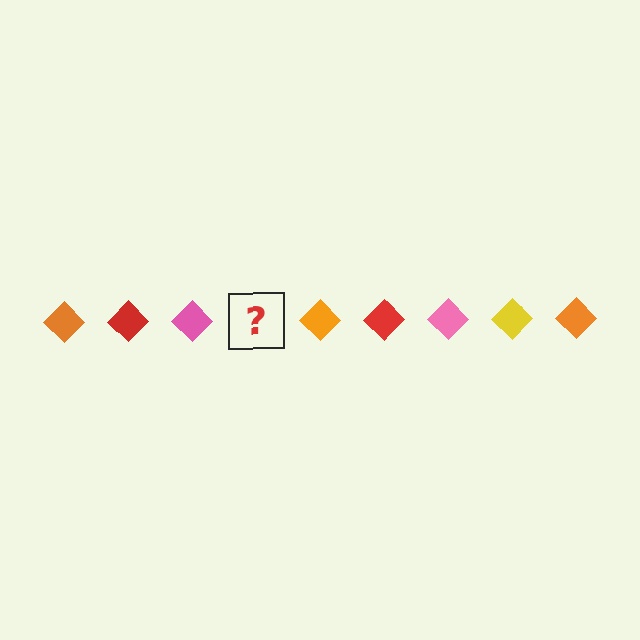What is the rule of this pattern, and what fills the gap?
The rule is that the pattern cycles through orange, red, pink, yellow diamonds. The gap should be filled with a yellow diamond.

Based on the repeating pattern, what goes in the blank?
The blank should be a yellow diamond.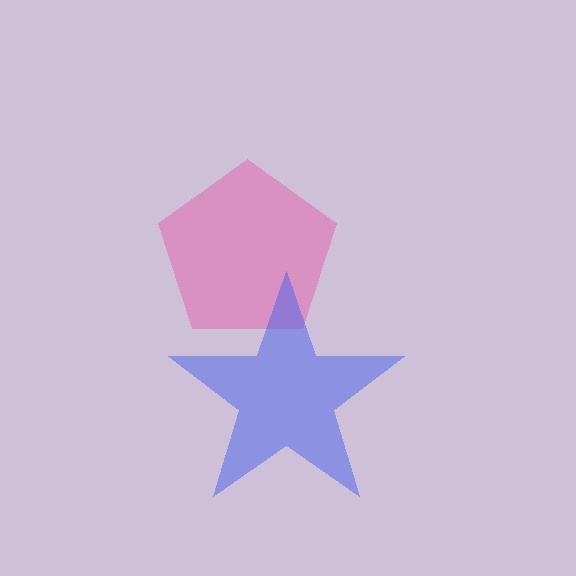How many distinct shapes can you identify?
There are 2 distinct shapes: a pink pentagon, a blue star.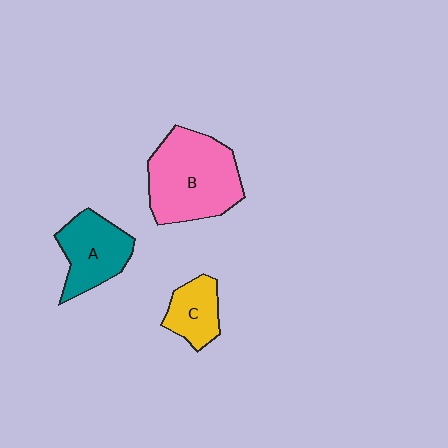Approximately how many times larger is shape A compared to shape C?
Approximately 1.5 times.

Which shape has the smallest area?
Shape C (yellow).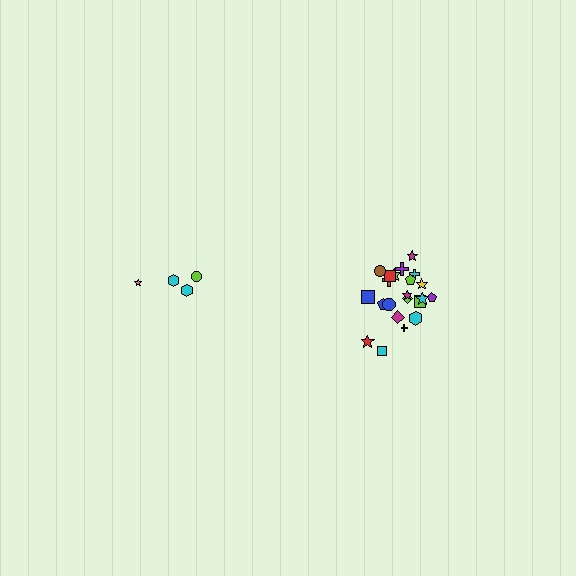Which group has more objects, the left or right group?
The right group.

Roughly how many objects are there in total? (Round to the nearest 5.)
Roughly 25 objects in total.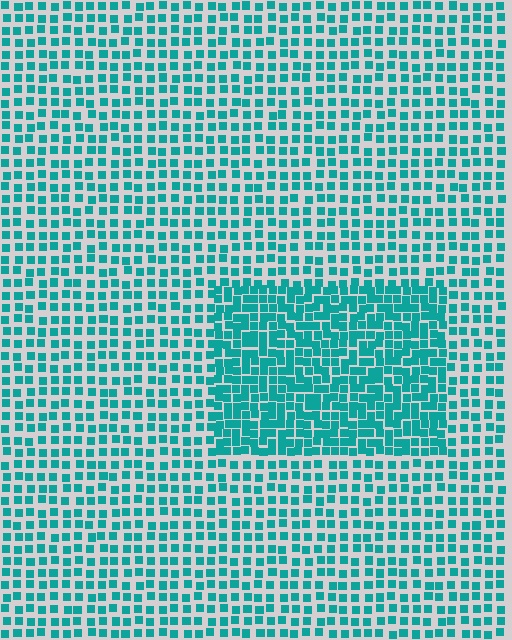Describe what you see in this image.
The image contains small teal elements arranged at two different densities. A rectangle-shaped region is visible where the elements are more densely packed than the surrounding area.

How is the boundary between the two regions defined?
The boundary is defined by a change in element density (approximately 1.8x ratio). All elements are the same color, size, and shape.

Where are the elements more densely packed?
The elements are more densely packed inside the rectangle boundary.